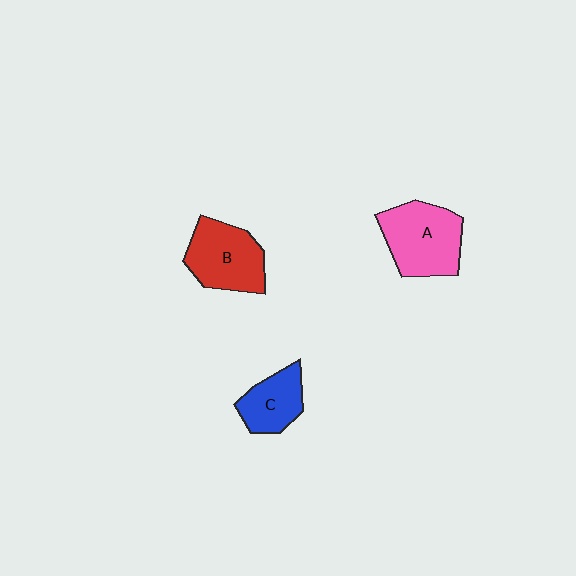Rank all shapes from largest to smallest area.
From largest to smallest: A (pink), B (red), C (blue).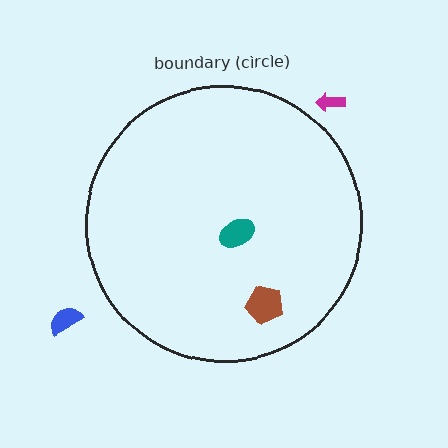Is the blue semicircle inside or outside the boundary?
Outside.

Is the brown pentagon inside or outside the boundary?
Inside.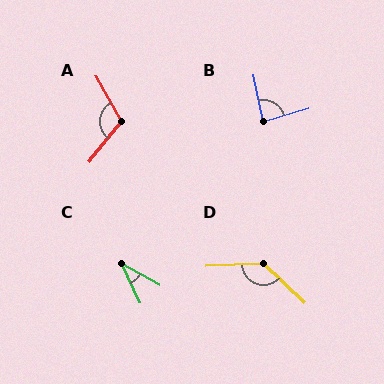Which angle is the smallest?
C, at approximately 36 degrees.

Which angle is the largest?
D, at approximately 134 degrees.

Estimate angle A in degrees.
Approximately 112 degrees.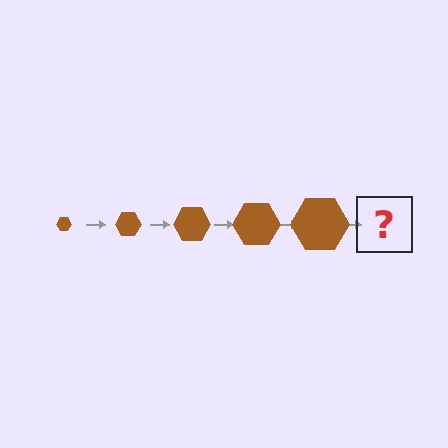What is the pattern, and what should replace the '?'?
The pattern is that the hexagon gets progressively larger each step. The '?' should be a brown hexagon, larger than the previous one.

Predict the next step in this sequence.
The next step is a brown hexagon, larger than the previous one.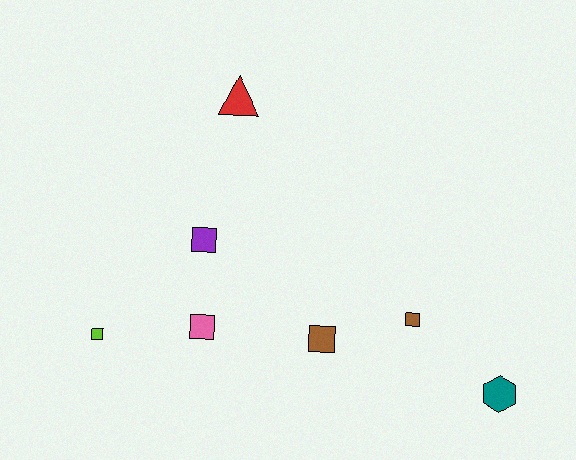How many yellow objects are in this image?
There are no yellow objects.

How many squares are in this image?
There are 5 squares.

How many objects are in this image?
There are 7 objects.